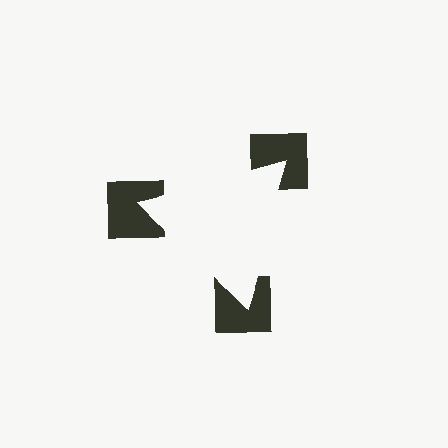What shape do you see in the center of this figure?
An illusory triangle — its edges are inferred from the aligned wedge cuts in the notched squares, not physically drawn.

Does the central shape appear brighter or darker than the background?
It typically appears slightly brighter than the background, even though no actual brightness change is drawn.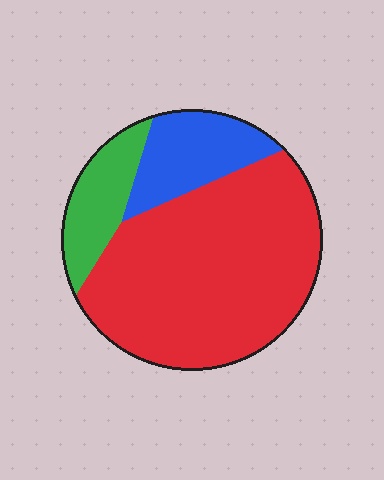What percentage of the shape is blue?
Blue takes up about one sixth (1/6) of the shape.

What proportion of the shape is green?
Green covers roughly 15% of the shape.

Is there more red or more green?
Red.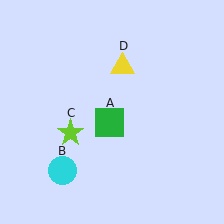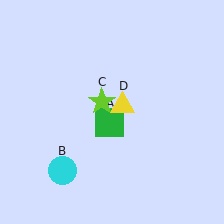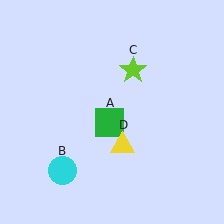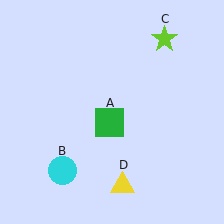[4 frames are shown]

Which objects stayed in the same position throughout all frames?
Green square (object A) and cyan circle (object B) remained stationary.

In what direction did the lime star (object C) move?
The lime star (object C) moved up and to the right.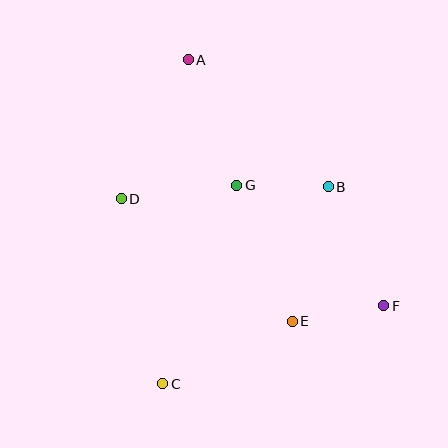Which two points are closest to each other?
Points B and G are closest to each other.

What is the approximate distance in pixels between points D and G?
The distance between D and G is approximately 116 pixels.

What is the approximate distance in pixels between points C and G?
The distance between C and G is approximately 212 pixels.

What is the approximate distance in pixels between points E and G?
The distance between E and G is approximately 147 pixels.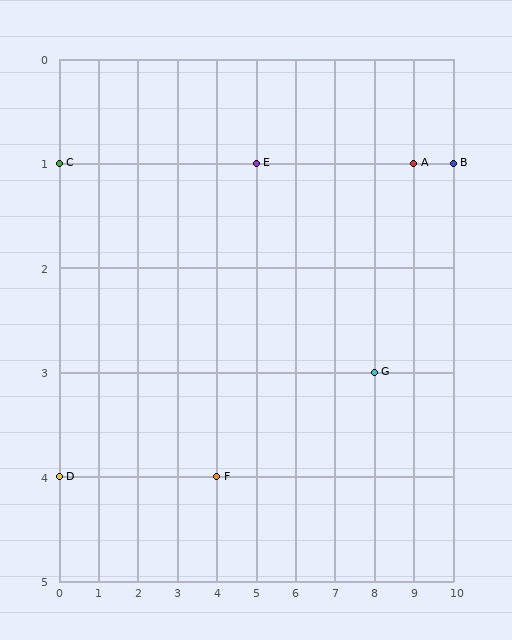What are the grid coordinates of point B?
Point B is at grid coordinates (10, 1).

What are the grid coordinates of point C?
Point C is at grid coordinates (0, 1).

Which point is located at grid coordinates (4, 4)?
Point F is at (4, 4).